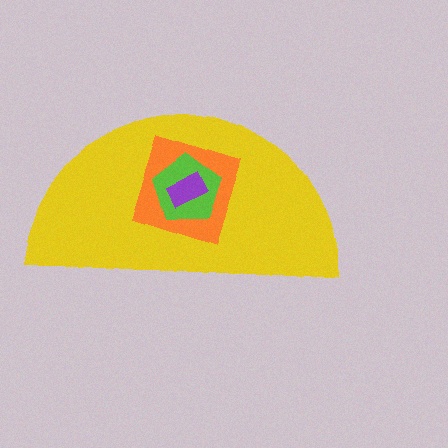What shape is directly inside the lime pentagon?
The purple rectangle.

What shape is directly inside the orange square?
The lime pentagon.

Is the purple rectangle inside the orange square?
Yes.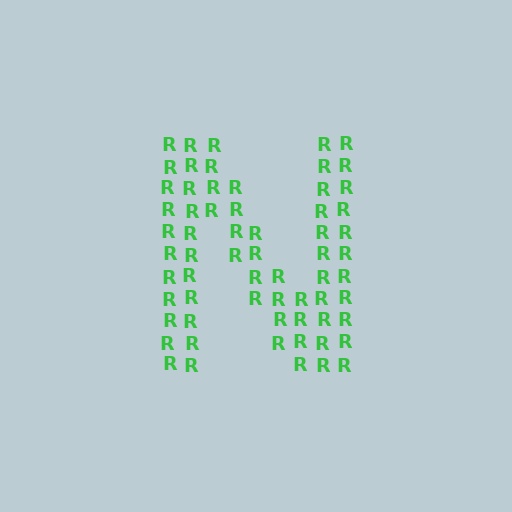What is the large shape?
The large shape is the letter N.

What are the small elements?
The small elements are letter R's.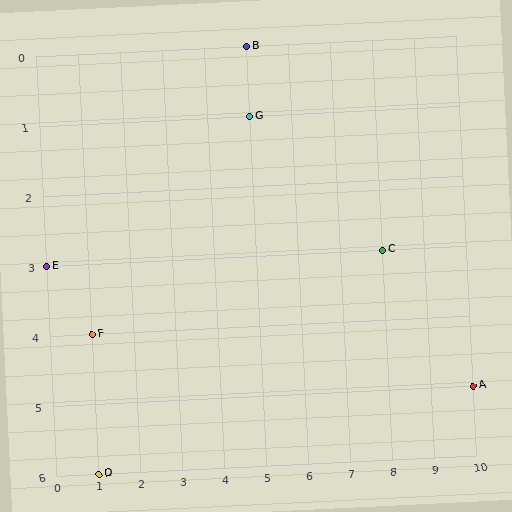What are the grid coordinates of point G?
Point G is at grid coordinates (5, 1).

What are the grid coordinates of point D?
Point D is at grid coordinates (1, 6).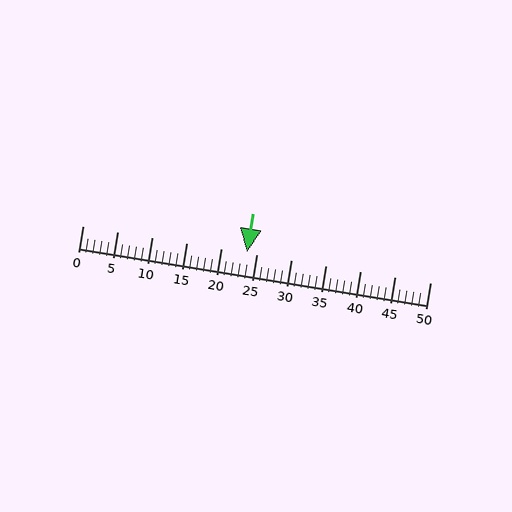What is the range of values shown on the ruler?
The ruler shows values from 0 to 50.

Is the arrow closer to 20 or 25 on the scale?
The arrow is closer to 25.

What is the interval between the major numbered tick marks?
The major tick marks are spaced 5 units apart.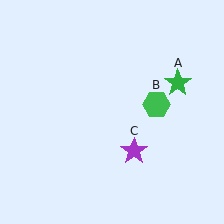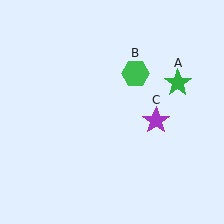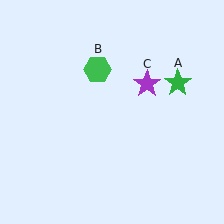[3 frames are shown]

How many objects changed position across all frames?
2 objects changed position: green hexagon (object B), purple star (object C).